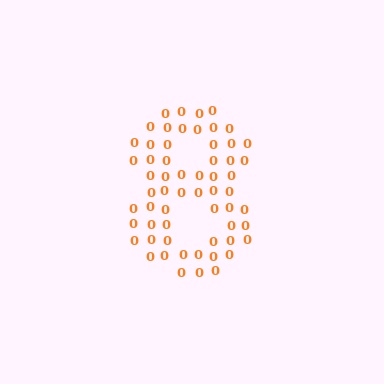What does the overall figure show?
The overall figure shows the digit 8.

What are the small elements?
The small elements are digit 0's.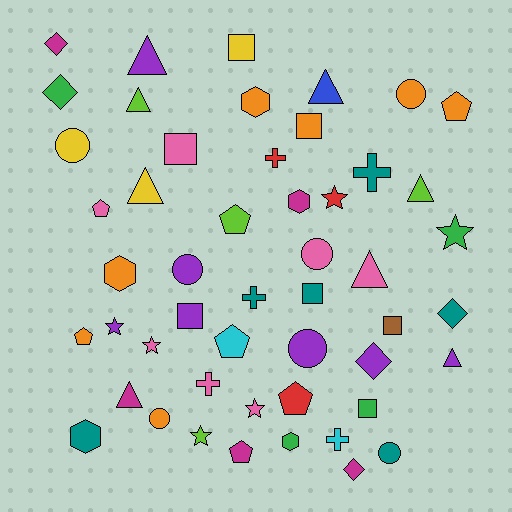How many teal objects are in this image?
There are 6 teal objects.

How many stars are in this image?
There are 6 stars.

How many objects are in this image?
There are 50 objects.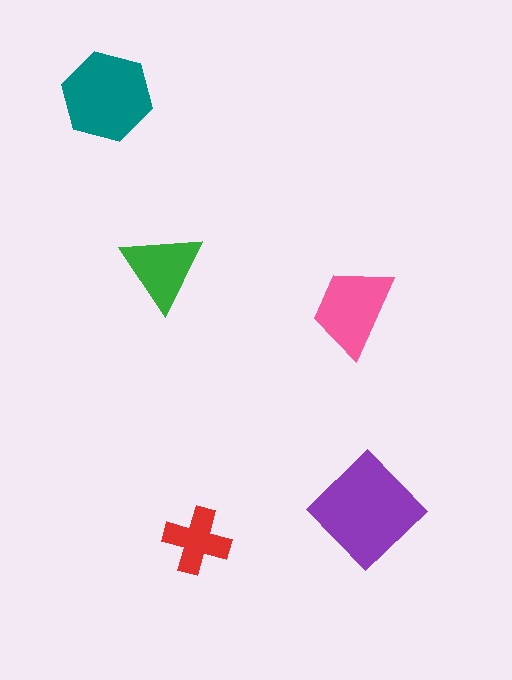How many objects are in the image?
There are 5 objects in the image.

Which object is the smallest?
The red cross.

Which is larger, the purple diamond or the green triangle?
The purple diamond.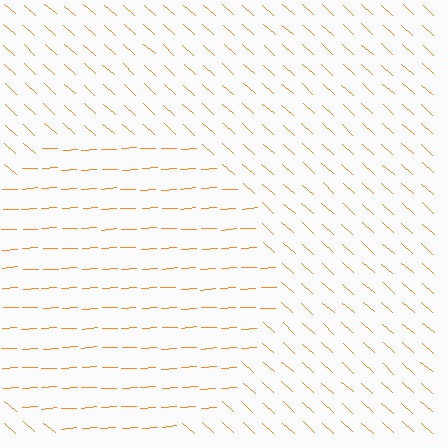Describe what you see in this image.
The image is filled with small orange line segments. A circle region in the image has lines oriented differently from the surrounding lines, creating a visible texture boundary.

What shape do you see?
I see a circle.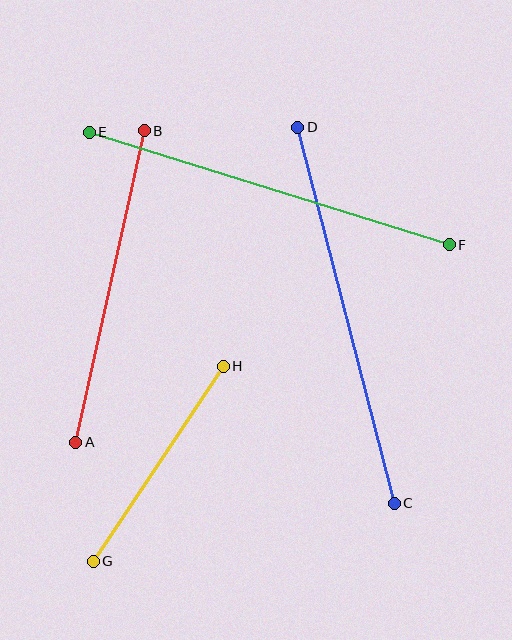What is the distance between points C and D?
The distance is approximately 388 pixels.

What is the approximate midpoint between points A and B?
The midpoint is at approximately (110, 286) pixels.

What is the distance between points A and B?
The distance is approximately 319 pixels.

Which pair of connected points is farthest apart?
Points C and D are farthest apart.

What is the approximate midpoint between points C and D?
The midpoint is at approximately (346, 315) pixels.